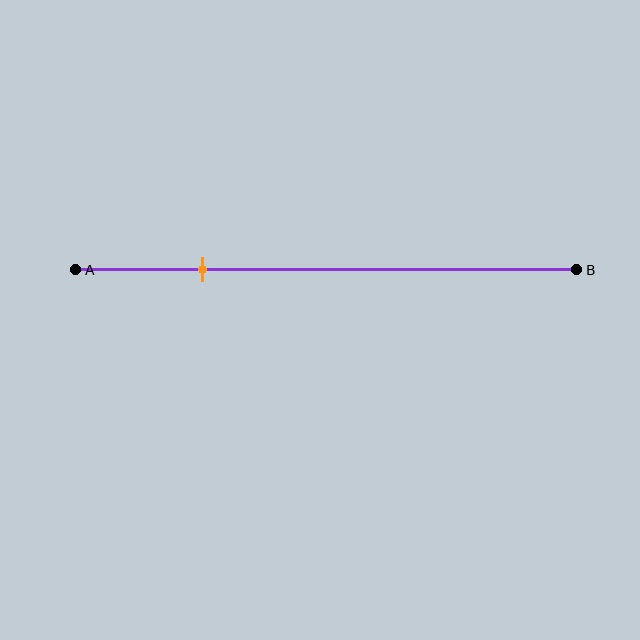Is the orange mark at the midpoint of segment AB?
No, the mark is at about 25% from A, not at the 50% midpoint.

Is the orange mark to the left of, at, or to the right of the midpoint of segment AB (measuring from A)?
The orange mark is to the left of the midpoint of segment AB.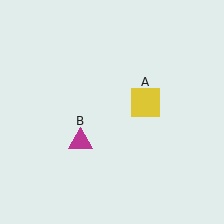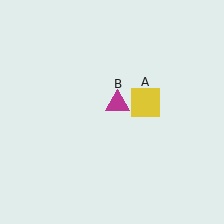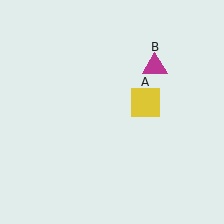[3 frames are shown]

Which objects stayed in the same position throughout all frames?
Yellow square (object A) remained stationary.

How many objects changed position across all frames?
1 object changed position: magenta triangle (object B).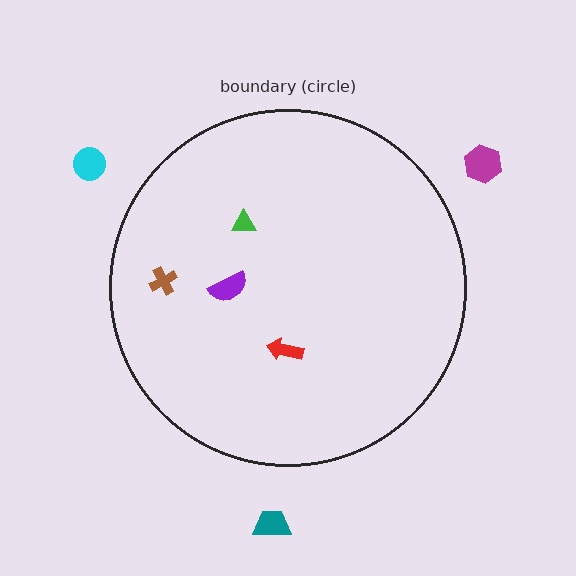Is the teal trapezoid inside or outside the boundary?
Outside.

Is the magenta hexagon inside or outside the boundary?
Outside.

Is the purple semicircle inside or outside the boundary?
Inside.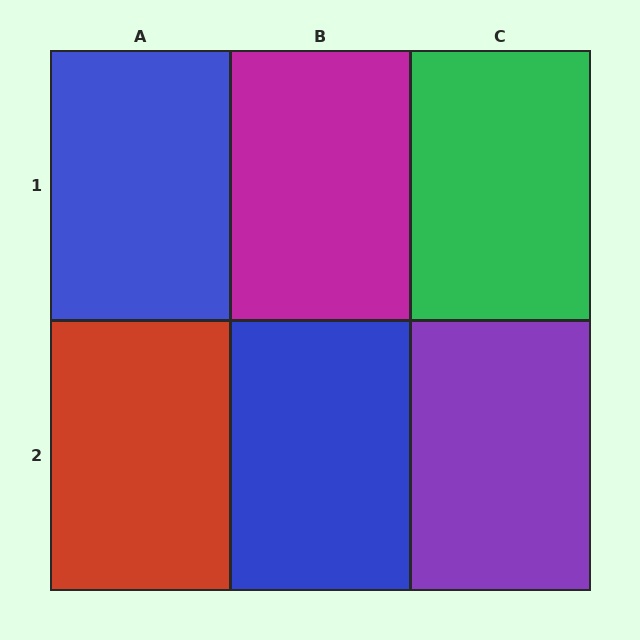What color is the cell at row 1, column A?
Blue.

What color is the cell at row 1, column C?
Green.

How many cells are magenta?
1 cell is magenta.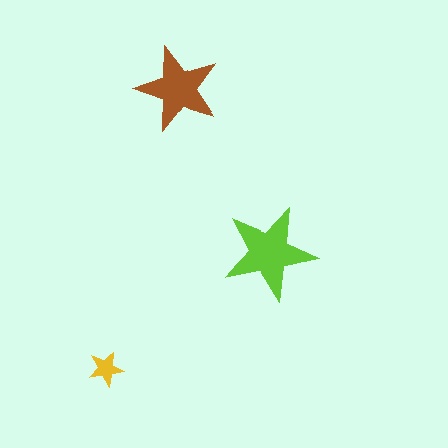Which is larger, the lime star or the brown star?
The lime one.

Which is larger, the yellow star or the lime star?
The lime one.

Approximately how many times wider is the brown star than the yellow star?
About 2.5 times wider.